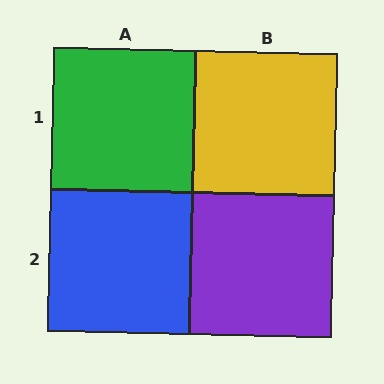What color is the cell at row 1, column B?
Yellow.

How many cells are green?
1 cell is green.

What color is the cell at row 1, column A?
Green.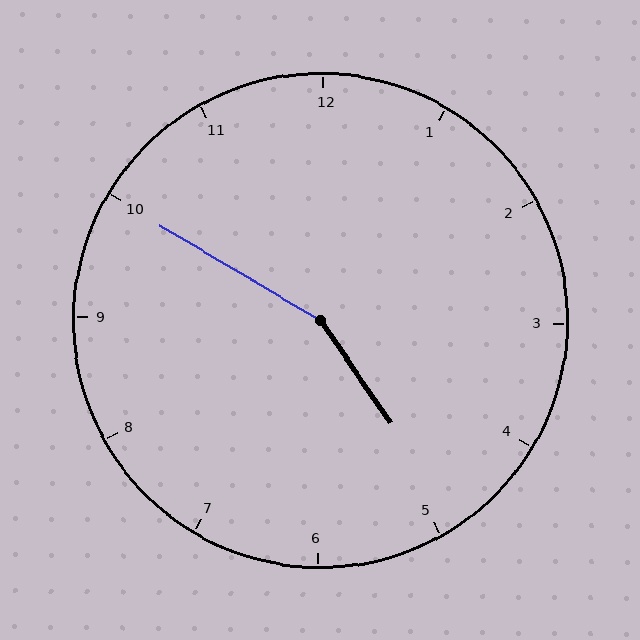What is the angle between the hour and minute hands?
Approximately 155 degrees.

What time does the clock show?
4:50.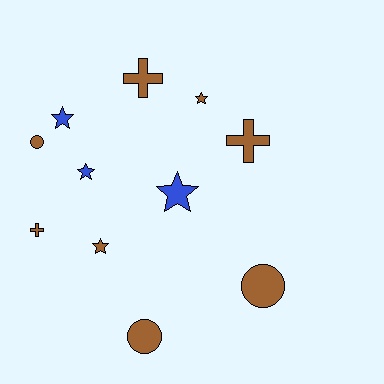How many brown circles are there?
There are 3 brown circles.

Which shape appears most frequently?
Star, with 5 objects.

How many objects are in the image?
There are 11 objects.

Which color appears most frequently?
Brown, with 8 objects.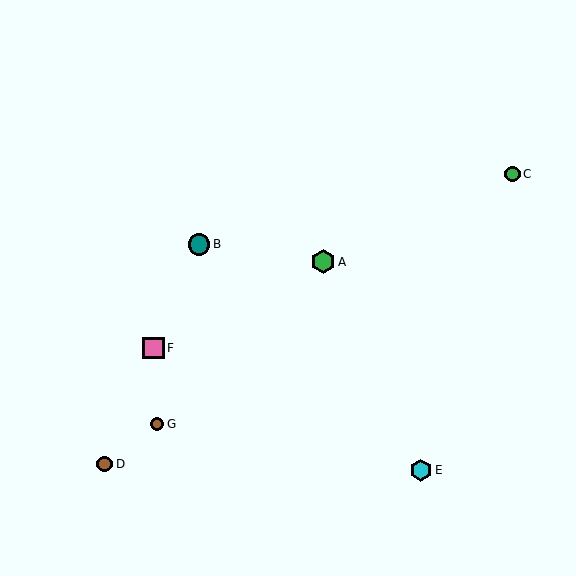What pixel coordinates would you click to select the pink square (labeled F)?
Click at (154, 348) to select the pink square F.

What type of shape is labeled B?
Shape B is a teal circle.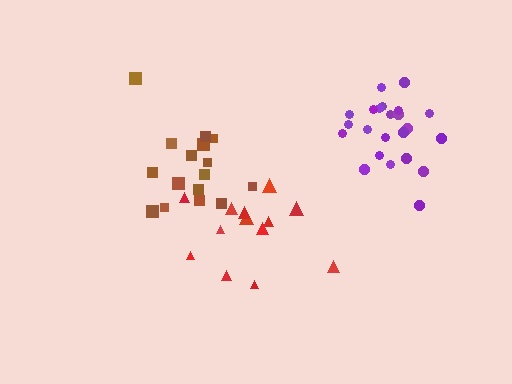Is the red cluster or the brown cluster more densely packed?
Brown.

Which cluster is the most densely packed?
Purple.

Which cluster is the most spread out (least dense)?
Red.